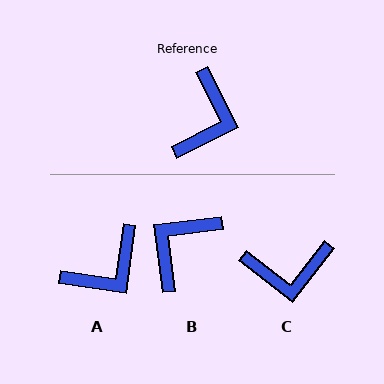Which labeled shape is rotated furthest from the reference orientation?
B, about 160 degrees away.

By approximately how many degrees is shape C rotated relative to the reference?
Approximately 65 degrees clockwise.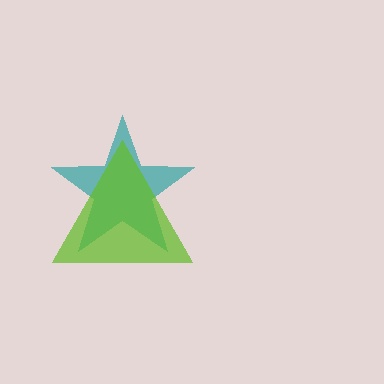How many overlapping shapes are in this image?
There are 2 overlapping shapes in the image.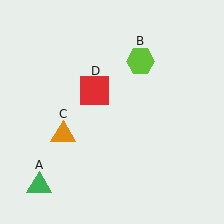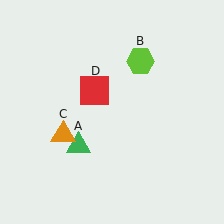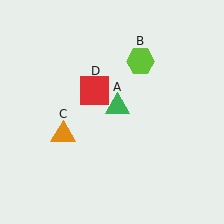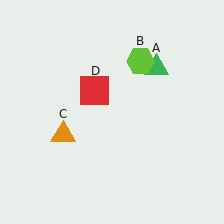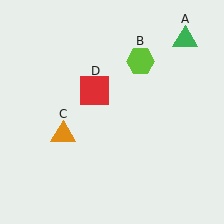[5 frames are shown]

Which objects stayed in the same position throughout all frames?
Lime hexagon (object B) and orange triangle (object C) and red square (object D) remained stationary.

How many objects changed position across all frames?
1 object changed position: green triangle (object A).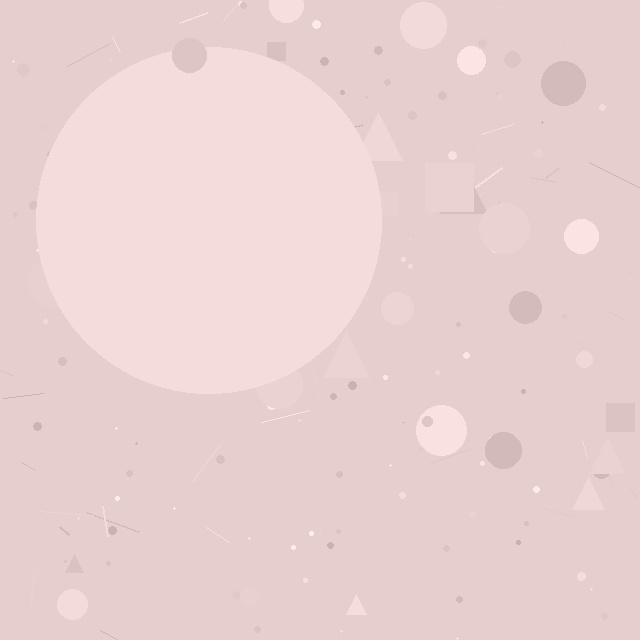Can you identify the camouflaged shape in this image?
The camouflaged shape is a circle.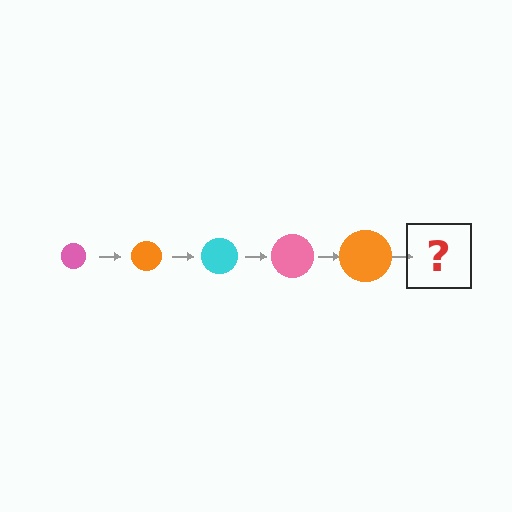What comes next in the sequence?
The next element should be a cyan circle, larger than the previous one.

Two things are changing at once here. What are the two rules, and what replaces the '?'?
The two rules are that the circle grows larger each step and the color cycles through pink, orange, and cyan. The '?' should be a cyan circle, larger than the previous one.